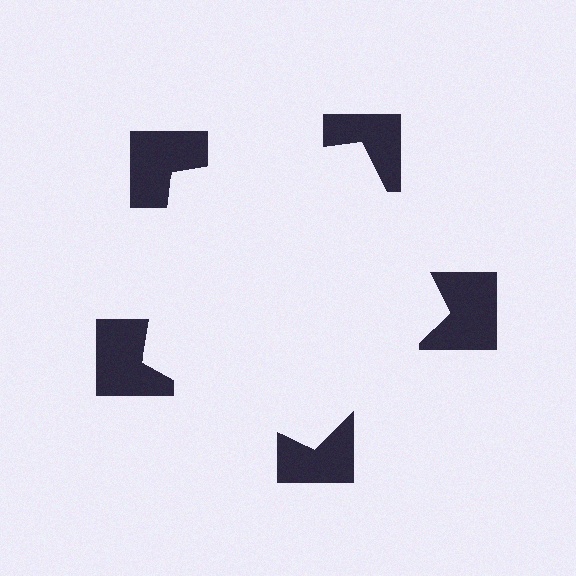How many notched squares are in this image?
There are 5 — one at each vertex of the illusory pentagon.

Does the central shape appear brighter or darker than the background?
It typically appears slightly brighter than the background, even though no actual brightness change is drawn.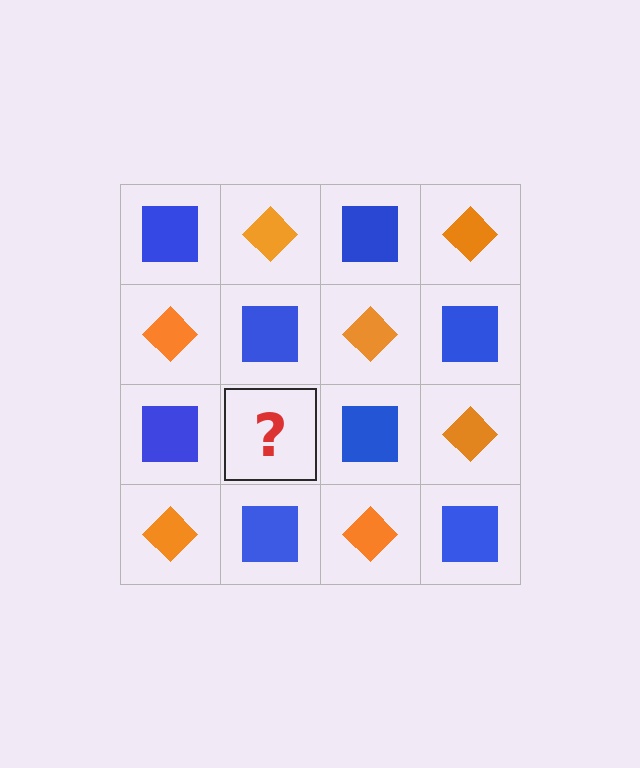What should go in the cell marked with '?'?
The missing cell should contain an orange diamond.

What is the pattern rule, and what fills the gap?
The rule is that it alternates blue square and orange diamond in a checkerboard pattern. The gap should be filled with an orange diamond.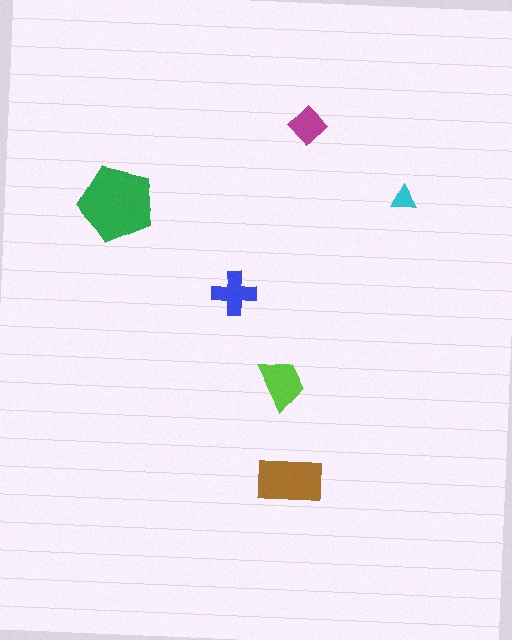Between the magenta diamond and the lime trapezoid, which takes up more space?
The lime trapezoid.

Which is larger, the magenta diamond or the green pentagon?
The green pentagon.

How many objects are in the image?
There are 6 objects in the image.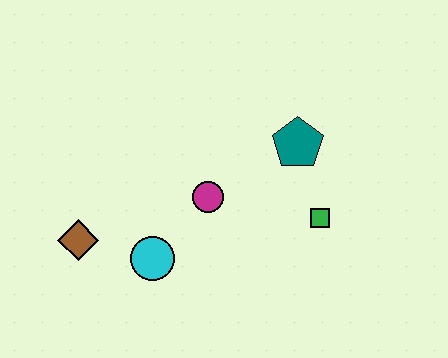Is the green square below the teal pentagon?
Yes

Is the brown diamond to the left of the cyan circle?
Yes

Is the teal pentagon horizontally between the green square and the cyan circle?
Yes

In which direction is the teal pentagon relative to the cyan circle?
The teal pentagon is to the right of the cyan circle.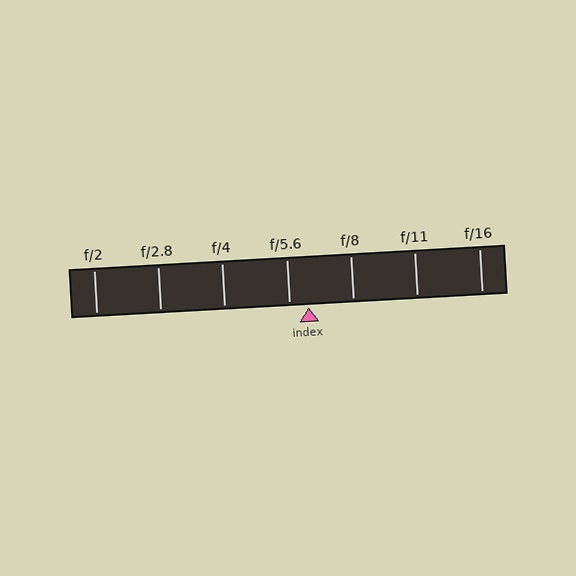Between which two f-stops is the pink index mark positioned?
The index mark is between f/5.6 and f/8.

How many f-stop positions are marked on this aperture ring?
There are 7 f-stop positions marked.